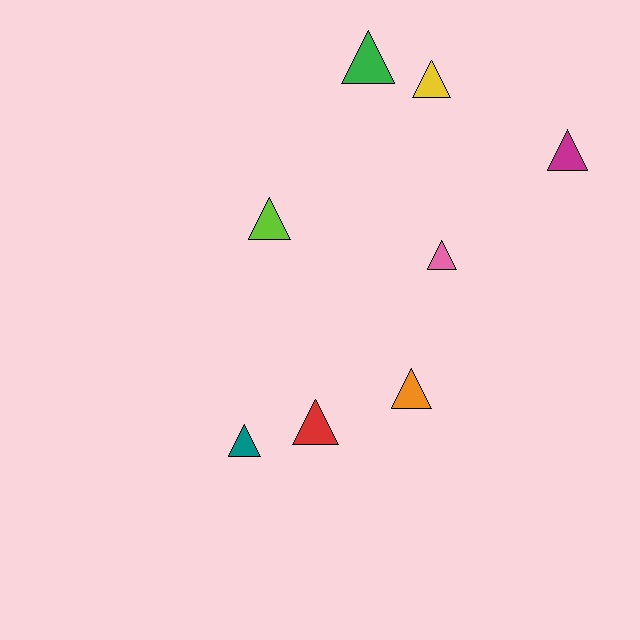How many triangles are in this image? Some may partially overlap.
There are 8 triangles.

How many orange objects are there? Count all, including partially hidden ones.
There is 1 orange object.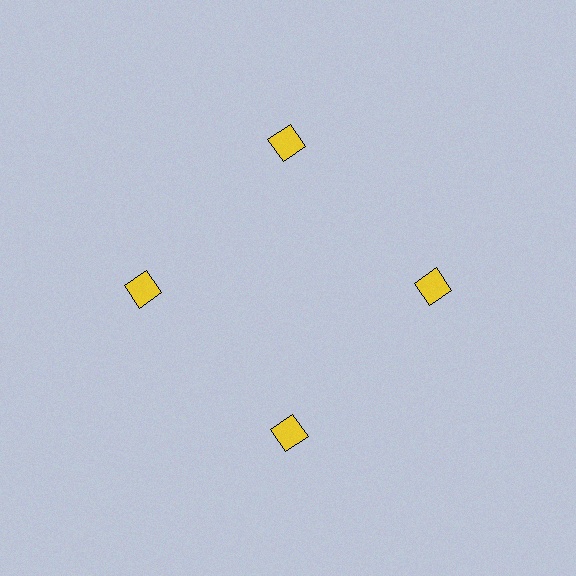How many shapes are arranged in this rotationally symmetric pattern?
There are 4 shapes, arranged in 4 groups of 1.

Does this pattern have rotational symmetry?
Yes, this pattern has 4-fold rotational symmetry. It looks the same after rotating 90 degrees around the center.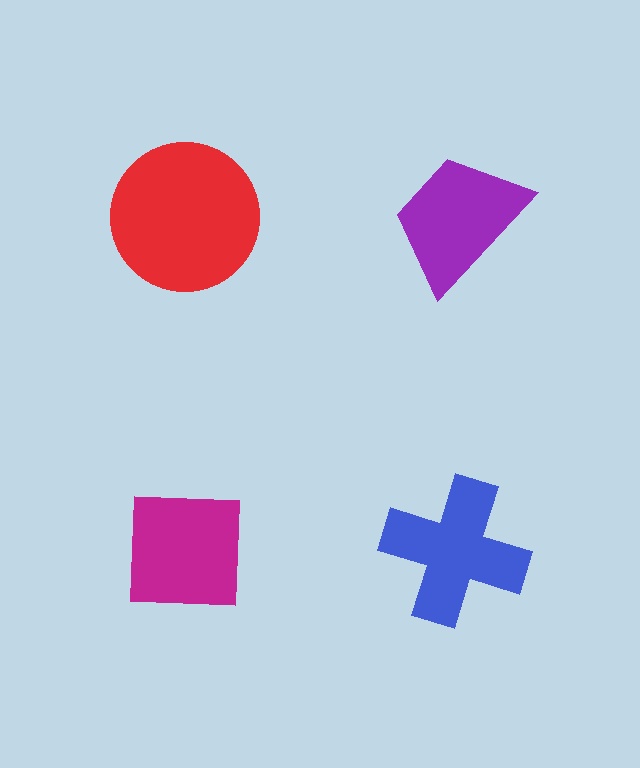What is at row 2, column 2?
A blue cross.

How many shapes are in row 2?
2 shapes.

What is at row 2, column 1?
A magenta square.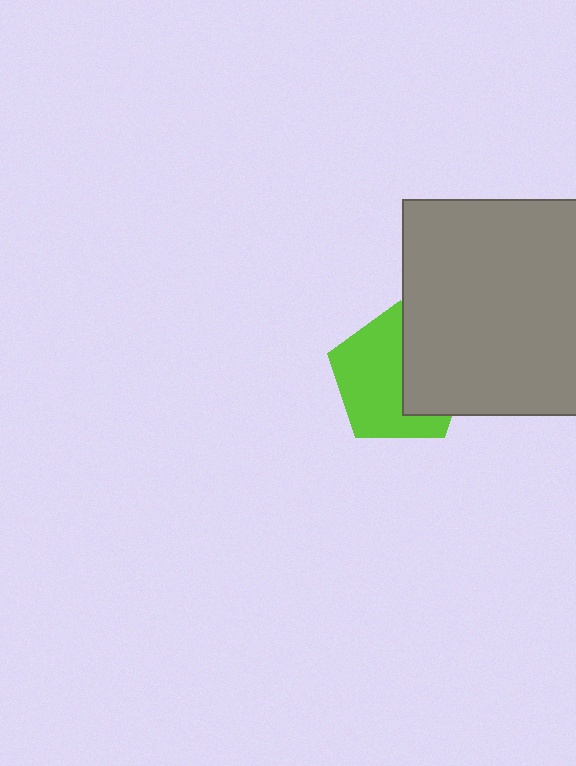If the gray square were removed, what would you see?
You would see the complete lime pentagon.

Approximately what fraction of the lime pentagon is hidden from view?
Roughly 41% of the lime pentagon is hidden behind the gray square.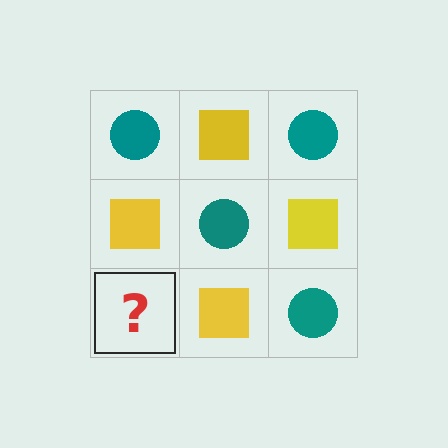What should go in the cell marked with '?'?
The missing cell should contain a teal circle.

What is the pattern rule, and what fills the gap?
The rule is that it alternates teal circle and yellow square in a checkerboard pattern. The gap should be filled with a teal circle.